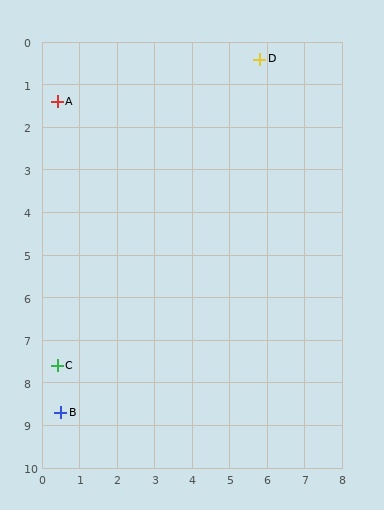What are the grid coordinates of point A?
Point A is at approximately (0.4, 1.4).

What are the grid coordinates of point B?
Point B is at approximately (0.5, 8.7).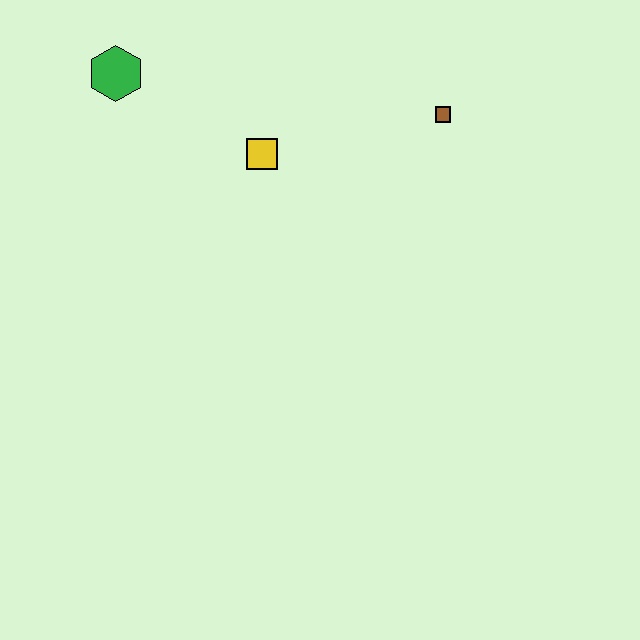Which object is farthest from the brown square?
The green hexagon is farthest from the brown square.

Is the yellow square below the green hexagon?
Yes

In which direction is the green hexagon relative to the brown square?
The green hexagon is to the left of the brown square.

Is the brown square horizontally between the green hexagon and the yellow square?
No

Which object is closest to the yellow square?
The green hexagon is closest to the yellow square.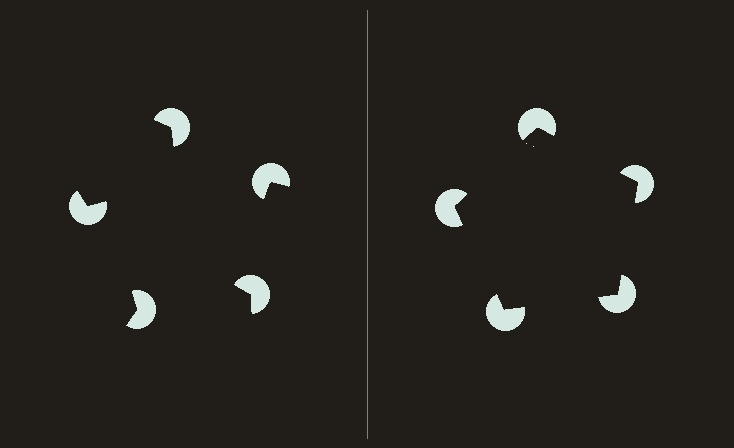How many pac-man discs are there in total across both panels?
10 — 5 on each side.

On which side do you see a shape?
An illusory pentagon appears on the right side. On the left side the wedge cuts are rotated, so no coherent shape forms.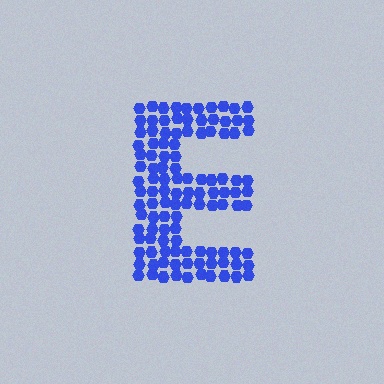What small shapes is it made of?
It is made of small hexagons.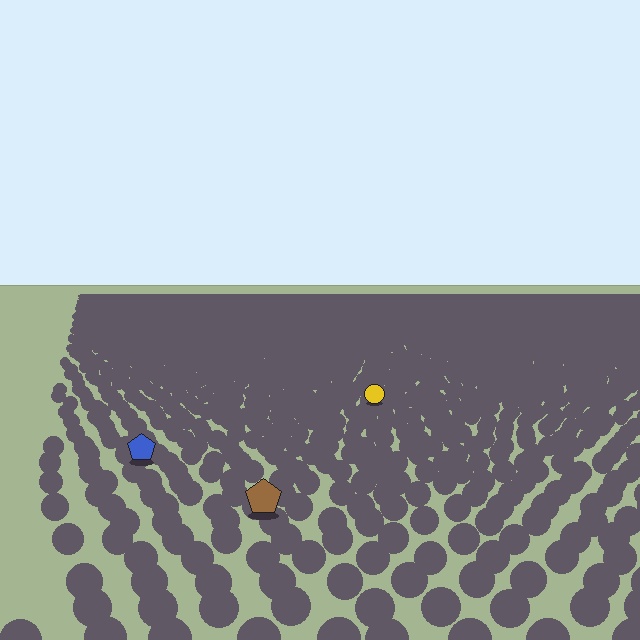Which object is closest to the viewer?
The brown pentagon is closest. The texture marks near it are larger and more spread out.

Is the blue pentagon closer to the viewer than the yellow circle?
Yes. The blue pentagon is closer — you can tell from the texture gradient: the ground texture is coarser near it.